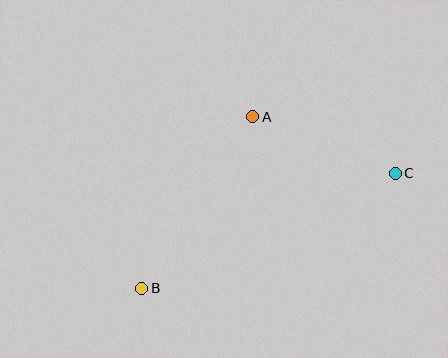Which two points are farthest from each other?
Points B and C are farthest from each other.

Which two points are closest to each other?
Points A and C are closest to each other.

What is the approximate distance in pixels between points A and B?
The distance between A and B is approximately 204 pixels.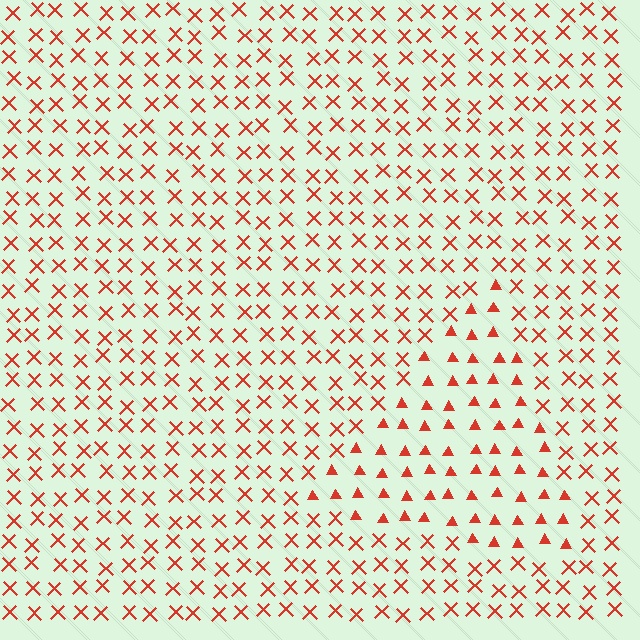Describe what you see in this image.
The image is filled with small red elements arranged in a uniform grid. A triangle-shaped region contains triangles, while the surrounding area contains X marks. The boundary is defined purely by the change in element shape.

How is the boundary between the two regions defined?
The boundary is defined by a change in element shape: triangles inside vs. X marks outside. All elements share the same color and spacing.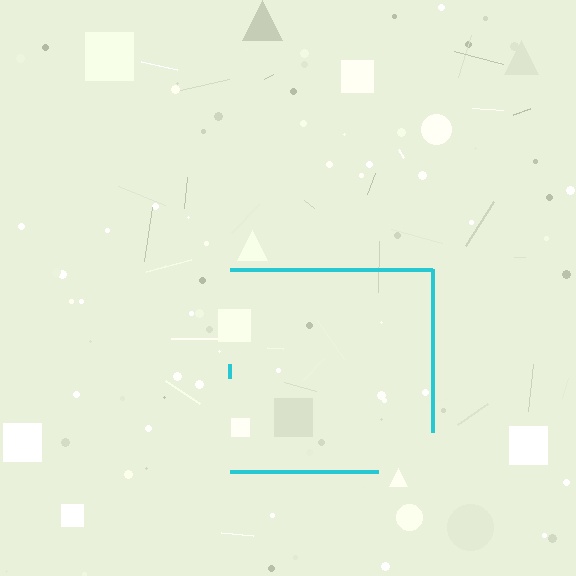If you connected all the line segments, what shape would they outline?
They would outline a square.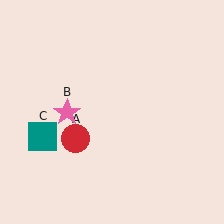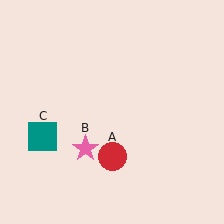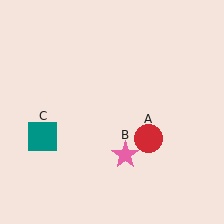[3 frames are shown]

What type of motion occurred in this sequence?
The red circle (object A), pink star (object B) rotated counterclockwise around the center of the scene.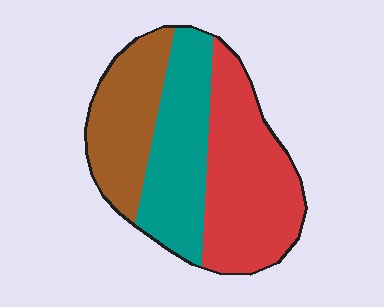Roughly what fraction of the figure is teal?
Teal takes up about one third (1/3) of the figure.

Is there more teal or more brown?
Teal.